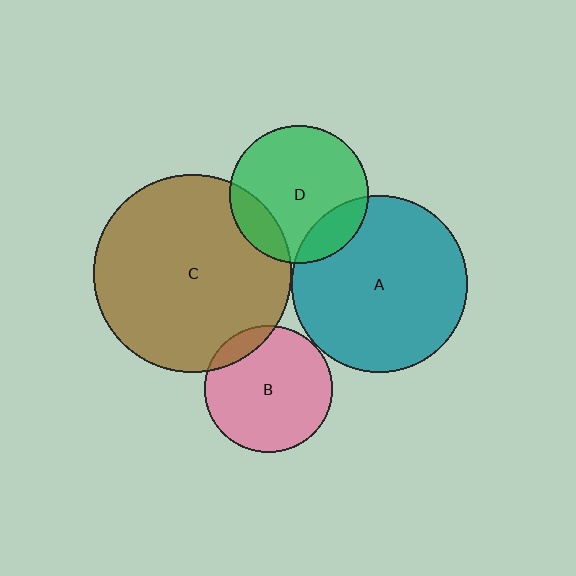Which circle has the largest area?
Circle C (brown).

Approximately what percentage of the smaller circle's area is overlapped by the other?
Approximately 15%.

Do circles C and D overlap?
Yes.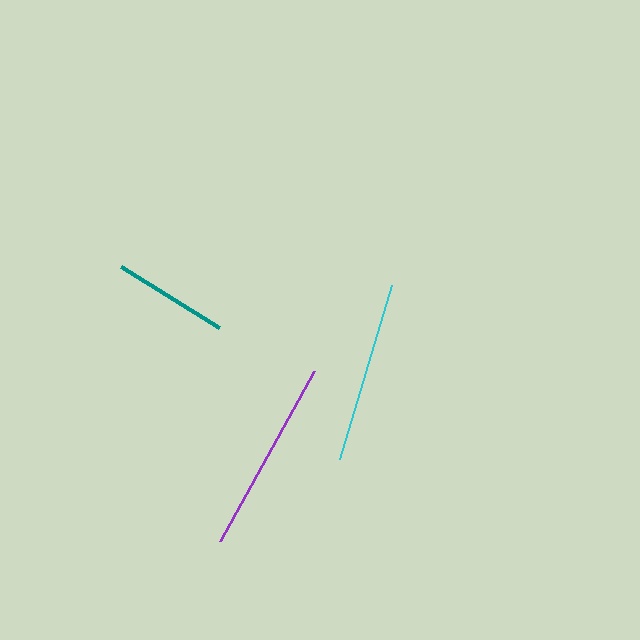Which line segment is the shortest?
The teal line is the shortest at approximately 116 pixels.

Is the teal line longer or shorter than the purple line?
The purple line is longer than the teal line.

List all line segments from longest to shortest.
From longest to shortest: purple, cyan, teal.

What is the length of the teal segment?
The teal segment is approximately 116 pixels long.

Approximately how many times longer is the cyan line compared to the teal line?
The cyan line is approximately 1.6 times the length of the teal line.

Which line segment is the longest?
The purple line is the longest at approximately 194 pixels.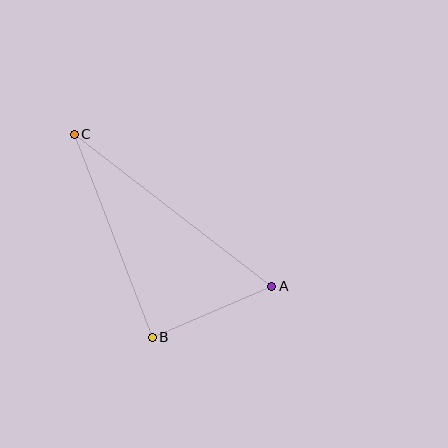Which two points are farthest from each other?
Points A and C are farthest from each other.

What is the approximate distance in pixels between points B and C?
The distance between B and C is approximately 217 pixels.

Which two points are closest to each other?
Points A and B are closest to each other.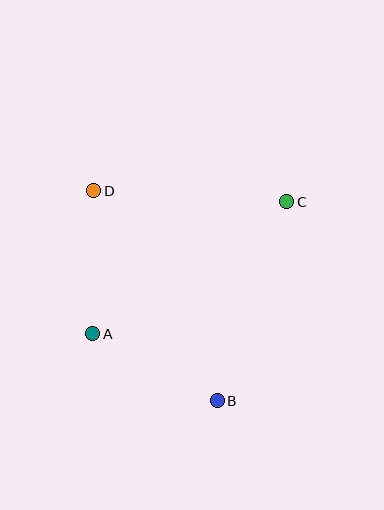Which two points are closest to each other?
Points A and B are closest to each other.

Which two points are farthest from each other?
Points B and D are farthest from each other.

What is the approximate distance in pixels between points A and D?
The distance between A and D is approximately 143 pixels.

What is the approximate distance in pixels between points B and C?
The distance between B and C is approximately 211 pixels.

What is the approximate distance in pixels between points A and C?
The distance between A and C is approximately 235 pixels.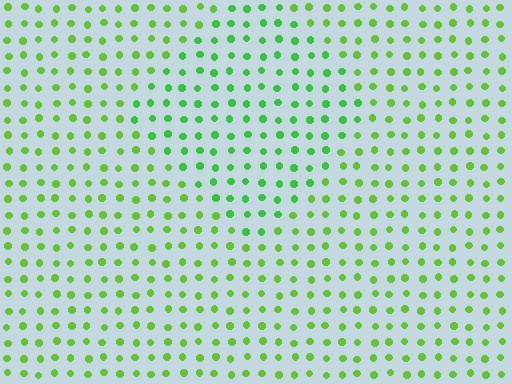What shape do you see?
I see a diamond.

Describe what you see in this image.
The image is filled with small lime elements in a uniform arrangement. A diamond-shaped region is visible where the elements are tinted to a slightly different hue, forming a subtle color boundary.